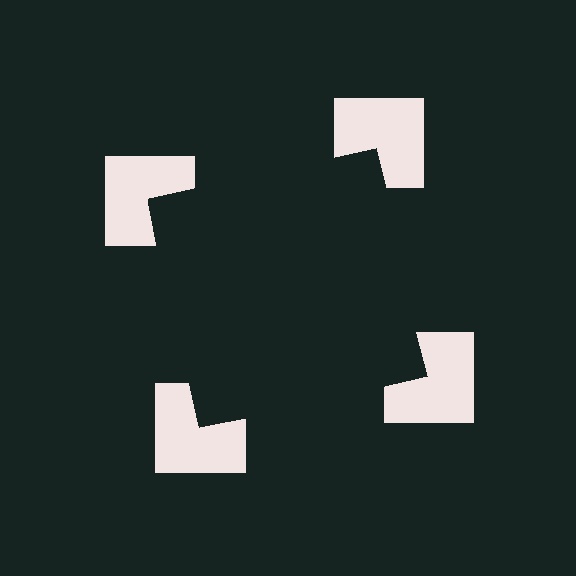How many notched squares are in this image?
There are 4 — one at each vertex of the illusory square.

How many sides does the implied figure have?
4 sides.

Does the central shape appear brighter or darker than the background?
It typically appears slightly darker than the background, even though no actual brightness change is drawn.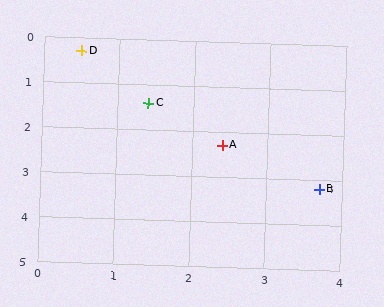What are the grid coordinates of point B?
Point B is at approximately (3.7, 3.2).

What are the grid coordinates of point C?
Point C is at approximately (1.4, 1.4).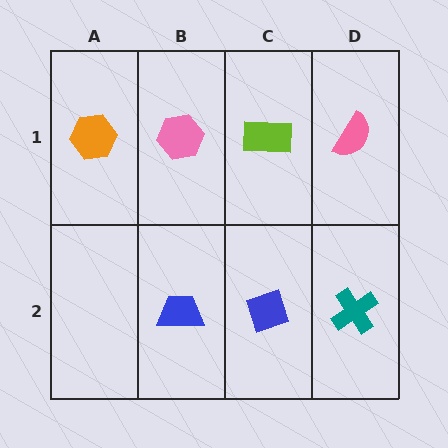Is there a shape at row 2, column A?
No, that cell is empty.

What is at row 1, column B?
A pink hexagon.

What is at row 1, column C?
A lime rectangle.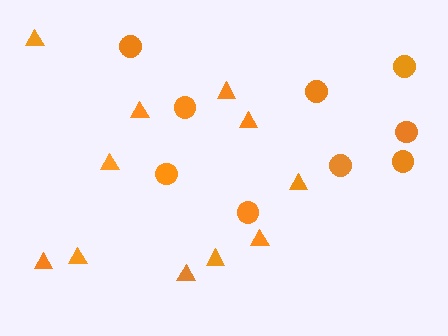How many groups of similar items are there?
There are 2 groups: one group of triangles (11) and one group of circles (9).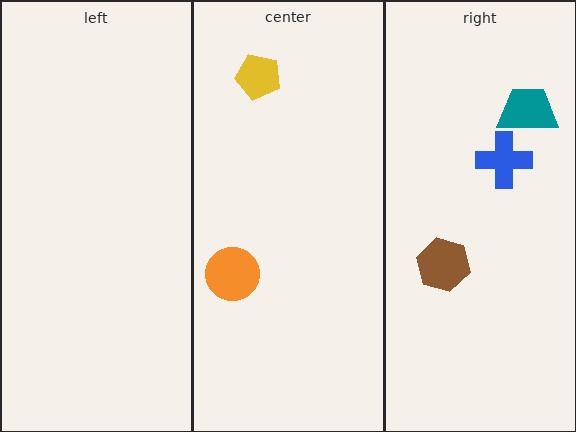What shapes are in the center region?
The yellow pentagon, the orange circle.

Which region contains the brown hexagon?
The right region.